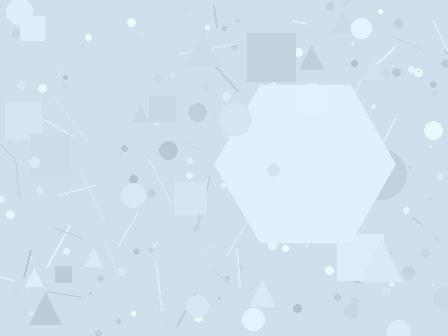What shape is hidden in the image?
A hexagon is hidden in the image.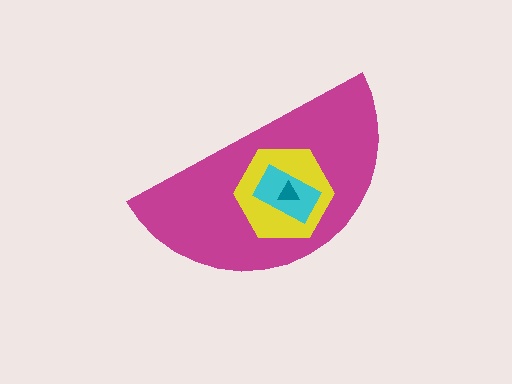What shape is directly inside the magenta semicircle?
The yellow hexagon.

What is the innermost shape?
The teal triangle.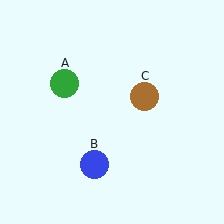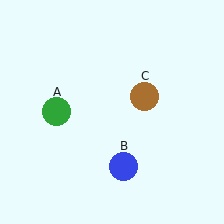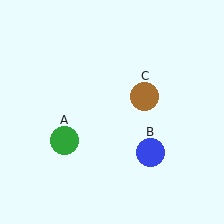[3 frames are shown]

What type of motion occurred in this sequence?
The green circle (object A), blue circle (object B) rotated counterclockwise around the center of the scene.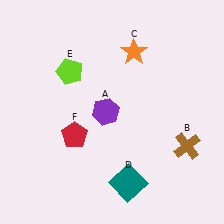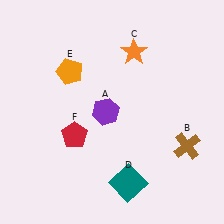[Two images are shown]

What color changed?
The pentagon (E) changed from lime in Image 1 to orange in Image 2.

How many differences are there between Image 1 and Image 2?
There is 1 difference between the two images.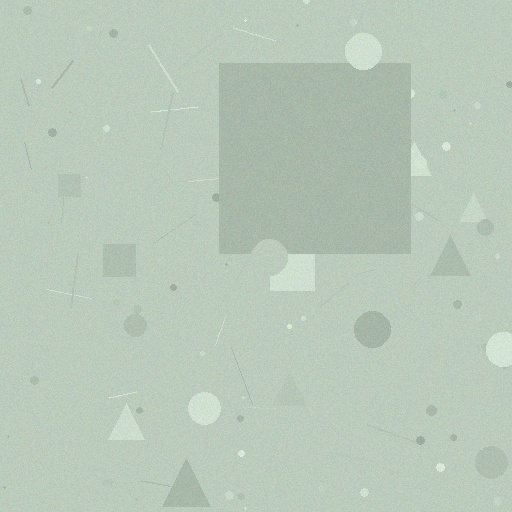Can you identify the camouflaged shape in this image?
The camouflaged shape is a square.